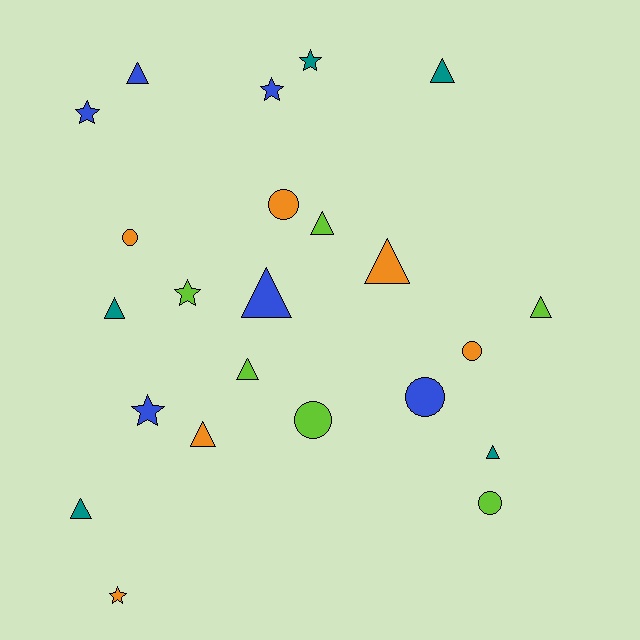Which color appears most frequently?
Blue, with 6 objects.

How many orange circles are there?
There are 3 orange circles.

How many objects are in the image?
There are 23 objects.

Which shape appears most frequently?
Triangle, with 11 objects.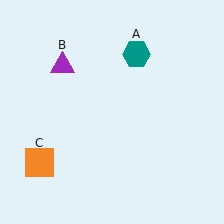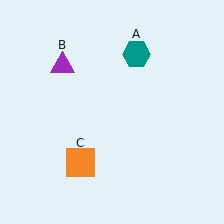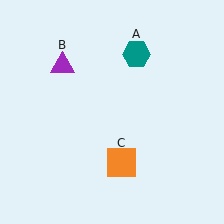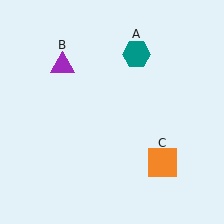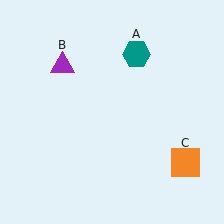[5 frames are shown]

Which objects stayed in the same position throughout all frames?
Teal hexagon (object A) and purple triangle (object B) remained stationary.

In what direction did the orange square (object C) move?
The orange square (object C) moved right.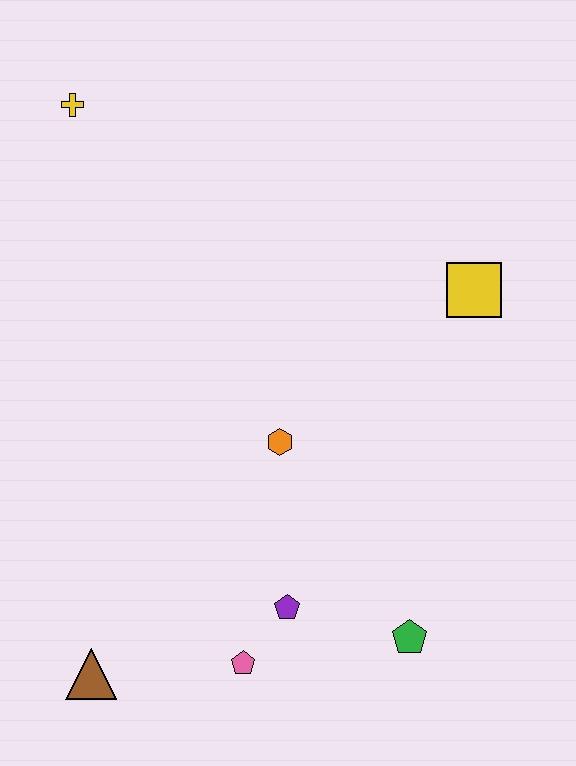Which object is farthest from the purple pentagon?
The yellow cross is farthest from the purple pentagon.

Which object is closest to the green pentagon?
The purple pentagon is closest to the green pentagon.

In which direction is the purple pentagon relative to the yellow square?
The purple pentagon is below the yellow square.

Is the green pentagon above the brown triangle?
Yes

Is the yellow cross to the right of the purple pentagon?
No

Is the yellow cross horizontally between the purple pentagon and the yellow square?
No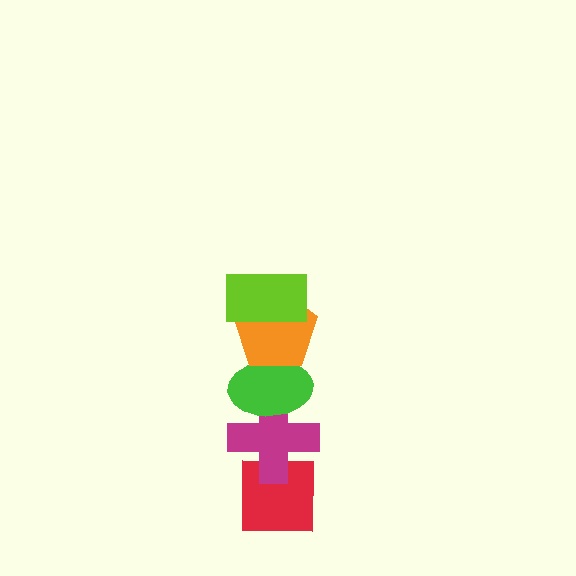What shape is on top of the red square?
The magenta cross is on top of the red square.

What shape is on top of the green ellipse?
The orange pentagon is on top of the green ellipse.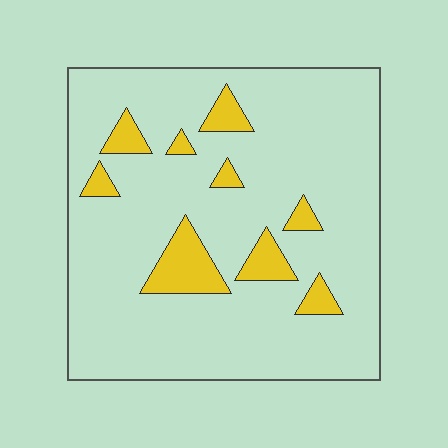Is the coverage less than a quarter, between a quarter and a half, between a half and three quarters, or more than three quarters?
Less than a quarter.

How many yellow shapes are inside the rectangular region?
9.